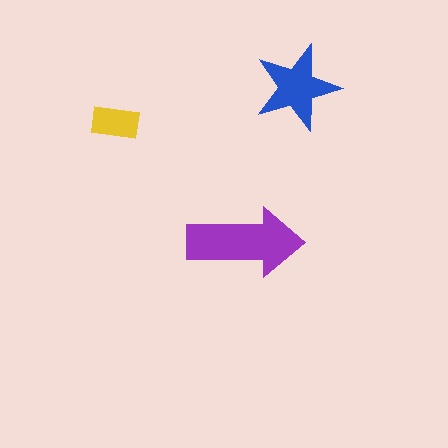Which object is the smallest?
The yellow rectangle.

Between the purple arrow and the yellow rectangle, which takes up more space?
The purple arrow.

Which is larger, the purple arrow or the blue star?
The purple arrow.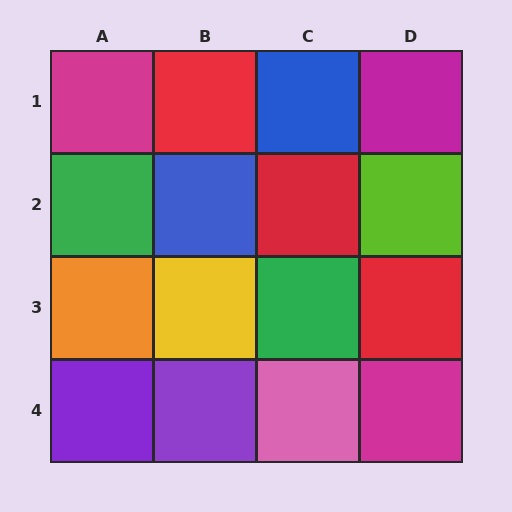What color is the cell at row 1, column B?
Red.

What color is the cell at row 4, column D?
Magenta.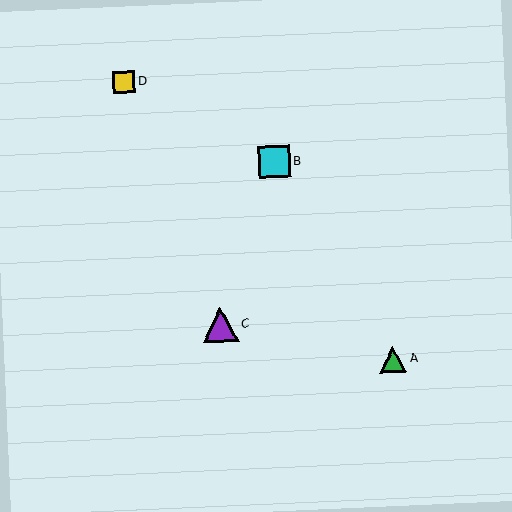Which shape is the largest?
The purple triangle (labeled C) is the largest.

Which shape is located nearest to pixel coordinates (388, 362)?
The green triangle (labeled A) at (393, 360) is nearest to that location.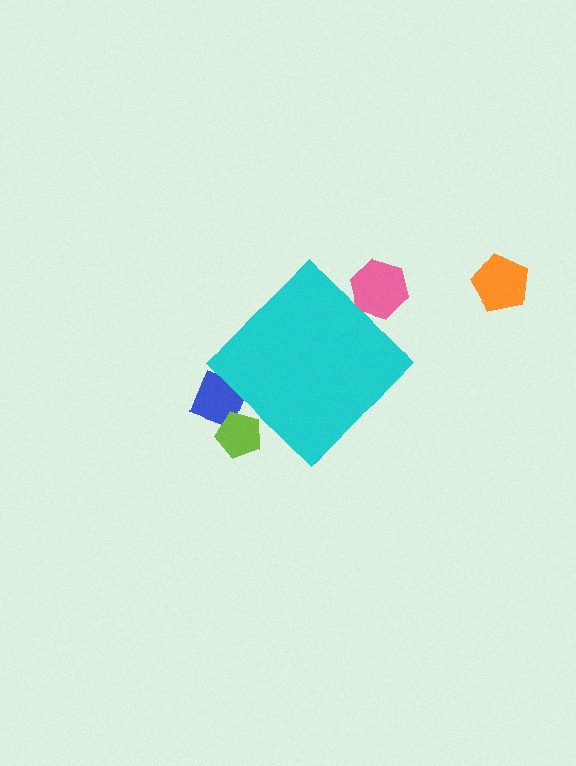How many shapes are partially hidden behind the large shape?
3 shapes are partially hidden.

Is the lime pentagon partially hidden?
Yes, the lime pentagon is partially hidden behind the cyan diamond.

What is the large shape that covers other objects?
A cyan diamond.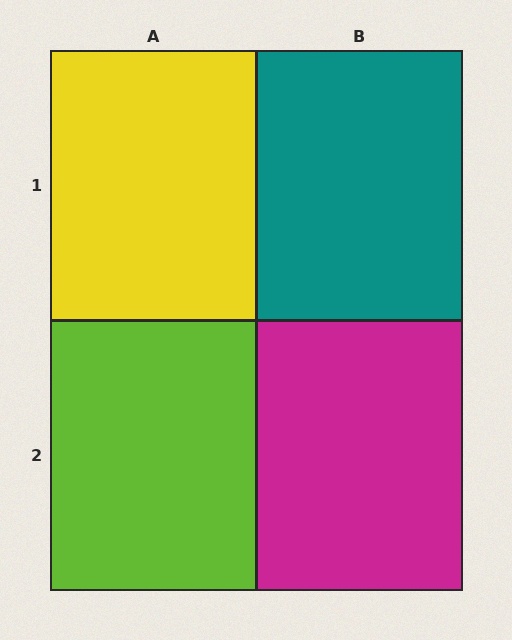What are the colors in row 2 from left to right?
Lime, magenta.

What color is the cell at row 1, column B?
Teal.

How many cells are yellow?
1 cell is yellow.